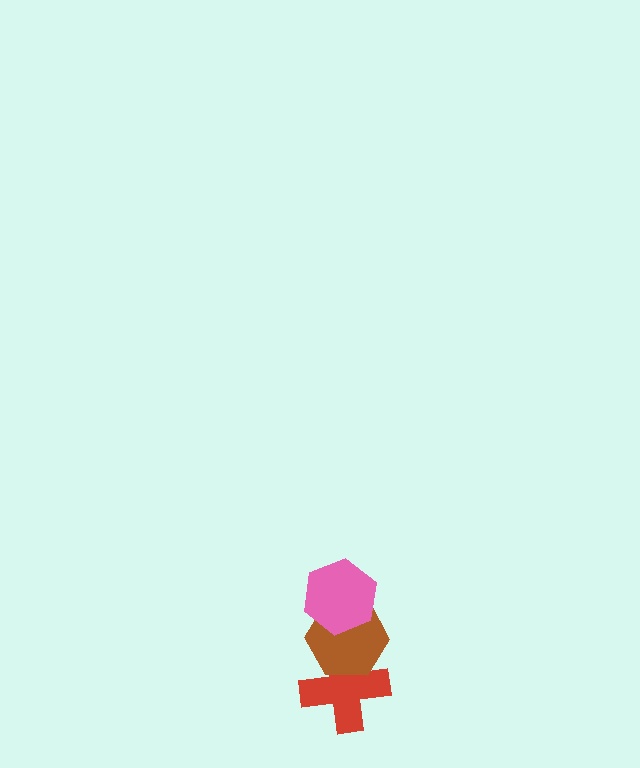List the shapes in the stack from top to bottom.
From top to bottom: the pink hexagon, the brown hexagon, the red cross.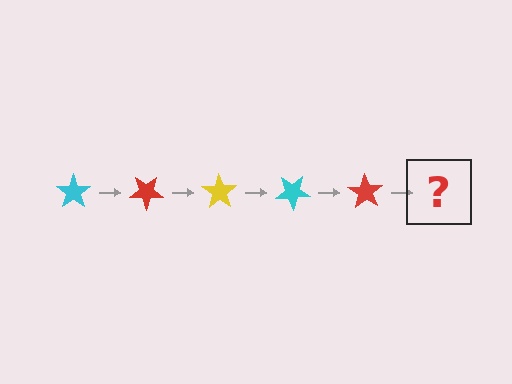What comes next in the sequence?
The next element should be a yellow star, rotated 175 degrees from the start.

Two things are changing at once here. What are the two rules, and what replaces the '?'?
The two rules are that it rotates 35 degrees each step and the color cycles through cyan, red, and yellow. The '?' should be a yellow star, rotated 175 degrees from the start.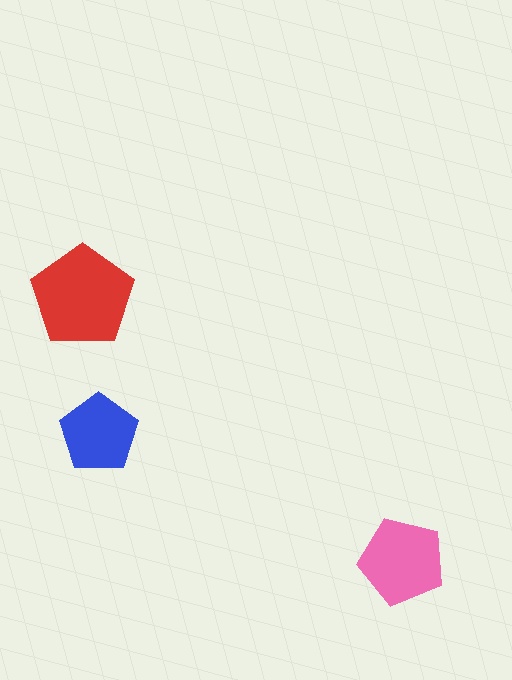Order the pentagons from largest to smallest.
the red one, the pink one, the blue one.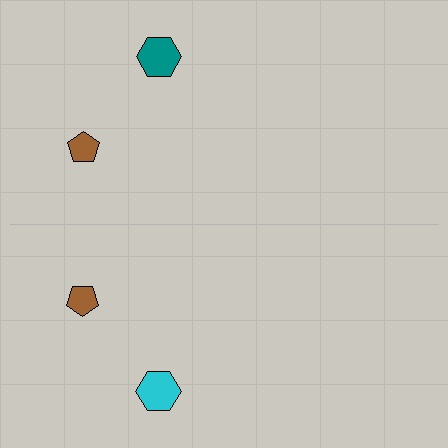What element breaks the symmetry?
The cyan hexagon on the bottom side breaks the symmetry — its mirror counterpart is teal.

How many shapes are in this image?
There are 4 shapes in this image.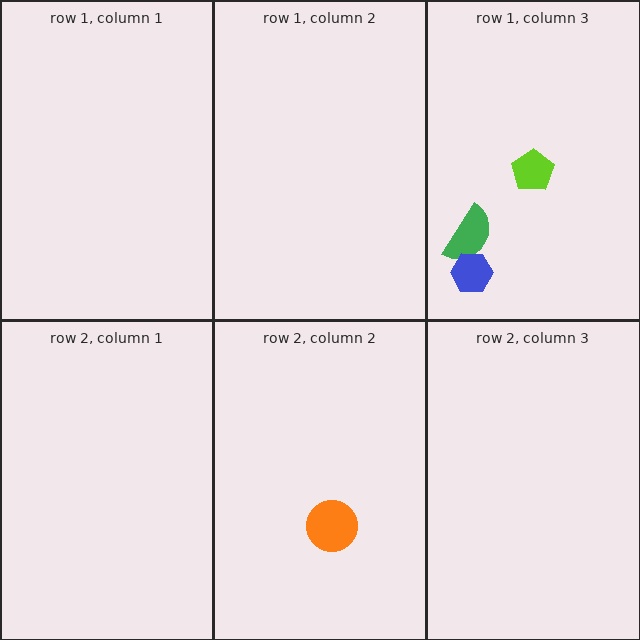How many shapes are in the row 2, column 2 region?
1.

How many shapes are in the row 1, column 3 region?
3.